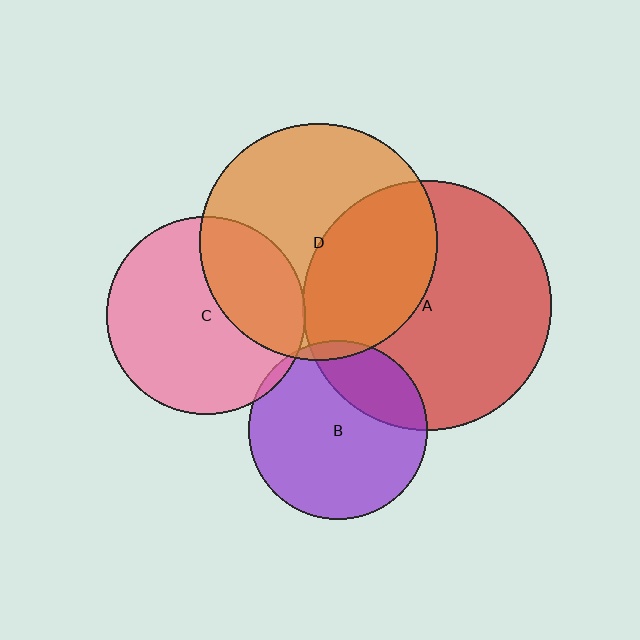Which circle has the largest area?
Circle A (red).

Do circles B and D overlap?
Yes.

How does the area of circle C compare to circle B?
Approximately 1.2 times.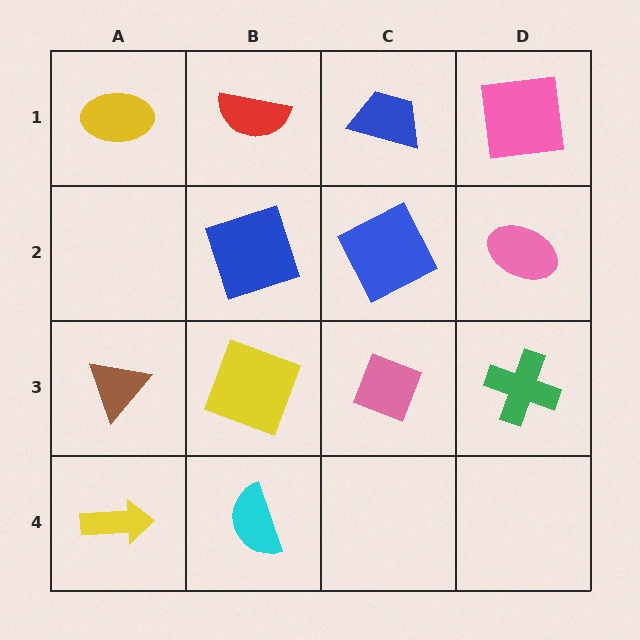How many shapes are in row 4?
2 shapes.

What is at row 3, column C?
A pink diamond.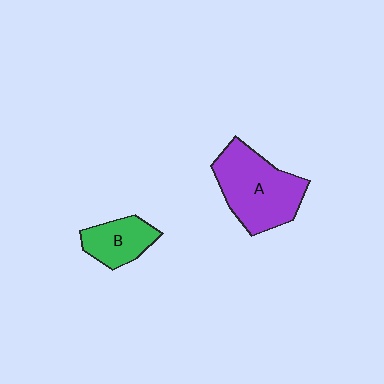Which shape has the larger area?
Shape A (purple).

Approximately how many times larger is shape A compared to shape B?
Approximately 1.9 times.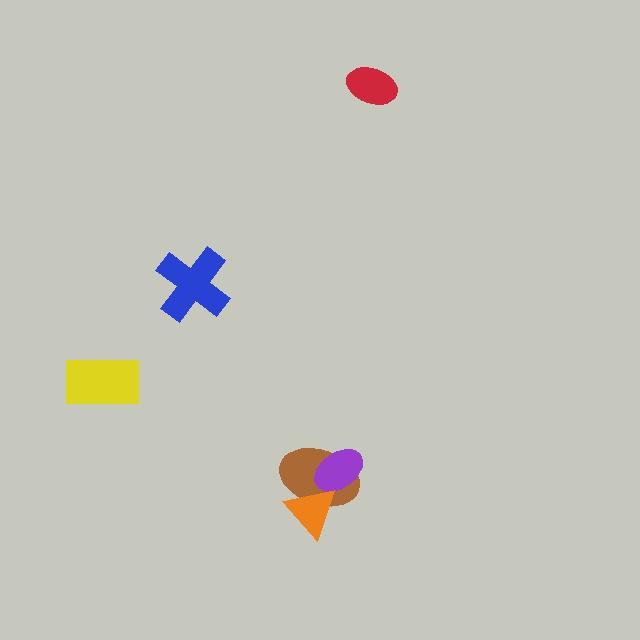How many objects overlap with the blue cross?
0 objects overlap with the blue cross.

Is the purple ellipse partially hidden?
Yes, it is partially covered by another shape.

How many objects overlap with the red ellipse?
0 objects overlap with the red ellipse.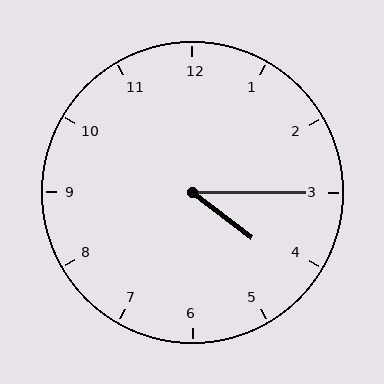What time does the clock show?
4:15.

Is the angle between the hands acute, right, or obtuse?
It is acute.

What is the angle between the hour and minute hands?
Approximately 38 degrees.